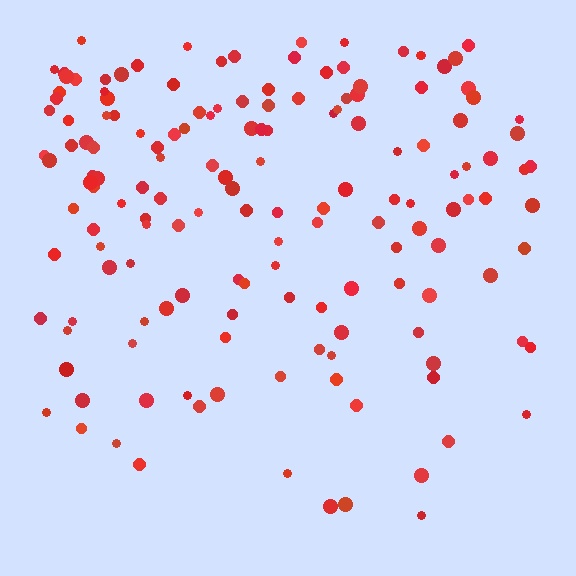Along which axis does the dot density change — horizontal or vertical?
Vertical.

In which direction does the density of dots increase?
From bottom to top, with the top side densest.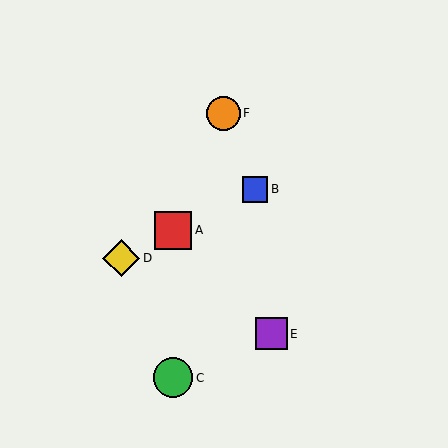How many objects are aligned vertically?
2 objects (A, C) are aligned vertically.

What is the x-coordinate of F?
Object F is at x≈223.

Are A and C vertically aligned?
Yes, both are at x≈173.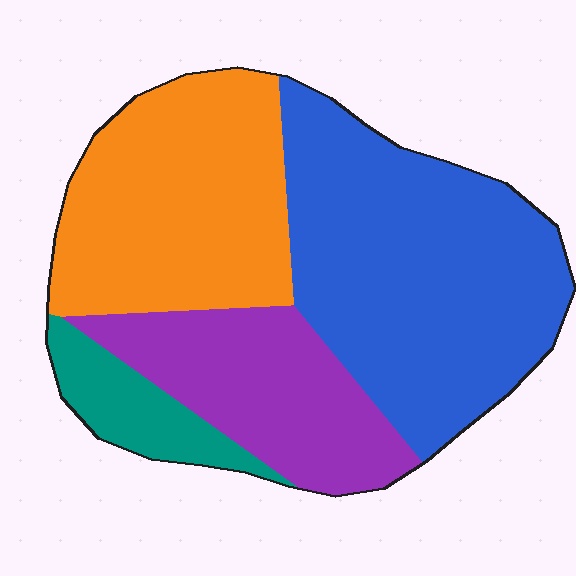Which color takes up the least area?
Teal, at roughly 10%.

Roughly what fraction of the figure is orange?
Orange covers 30% of the figure.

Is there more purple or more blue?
Blue.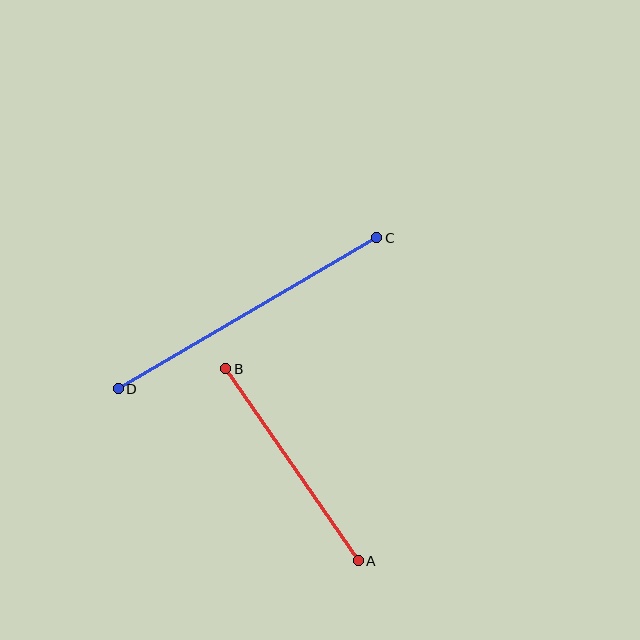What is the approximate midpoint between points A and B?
The midpoint is at approximately (292, 465) pixels.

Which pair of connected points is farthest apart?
Points C and D are farthest apart.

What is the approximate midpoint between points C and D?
The midpoint is at approximately (247, 313) pixels.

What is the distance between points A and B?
The distance is approximately 233 pixels.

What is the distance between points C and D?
The distance is approximately 299 pixels.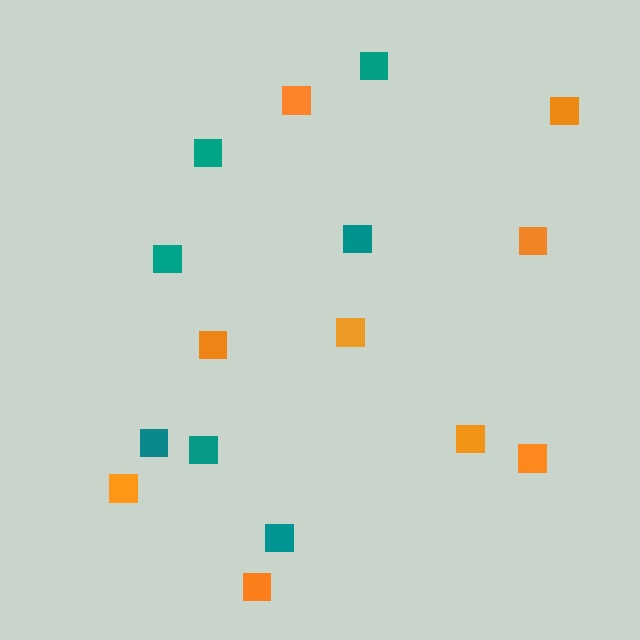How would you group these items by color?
There are 2 groups: one group of teal squares (7) and one group of orange squares (9).